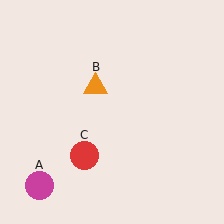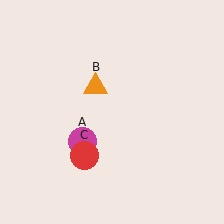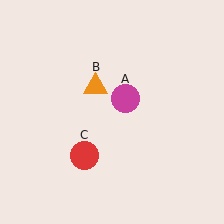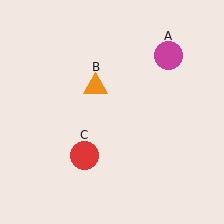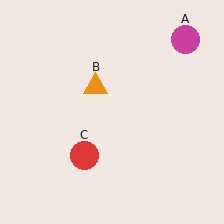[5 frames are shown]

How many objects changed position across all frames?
1 object changed position: magenta circle (object A).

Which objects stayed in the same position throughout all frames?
Orange triangle (object B) and red circle (object C) remained stationary.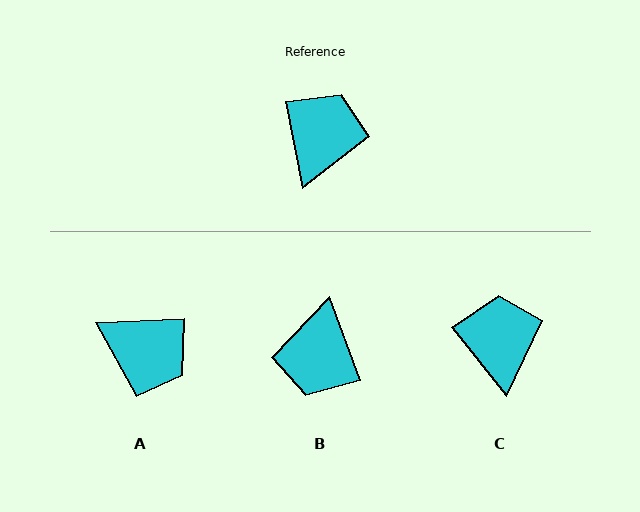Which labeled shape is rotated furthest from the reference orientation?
B, about 171 degrees away.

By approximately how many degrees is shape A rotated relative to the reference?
Approximately 99 degrees clockwise.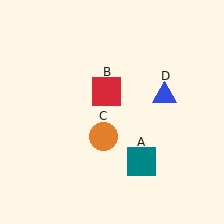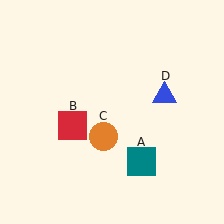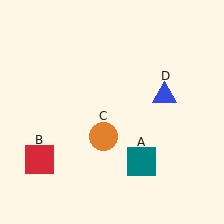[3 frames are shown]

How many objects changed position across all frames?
1 object changed position: red square (object B).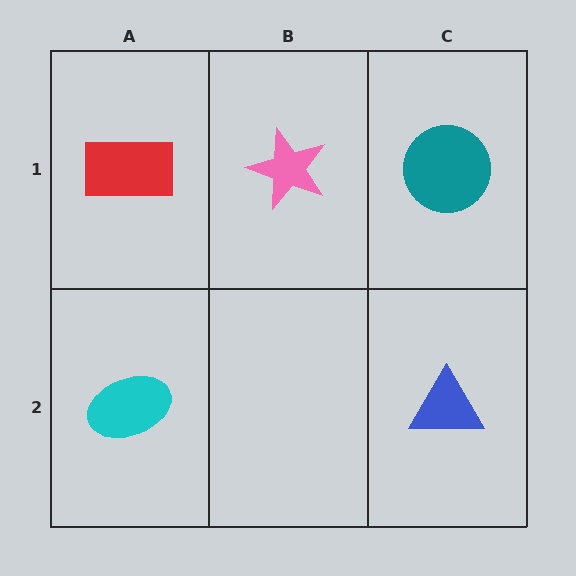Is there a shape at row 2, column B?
No, that cell is empty.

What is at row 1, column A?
A red rectangle.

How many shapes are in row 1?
3 shapes.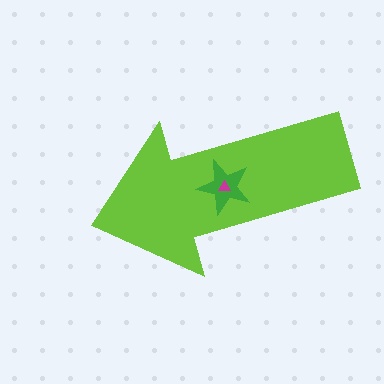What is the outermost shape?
The lime arrow.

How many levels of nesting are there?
3.